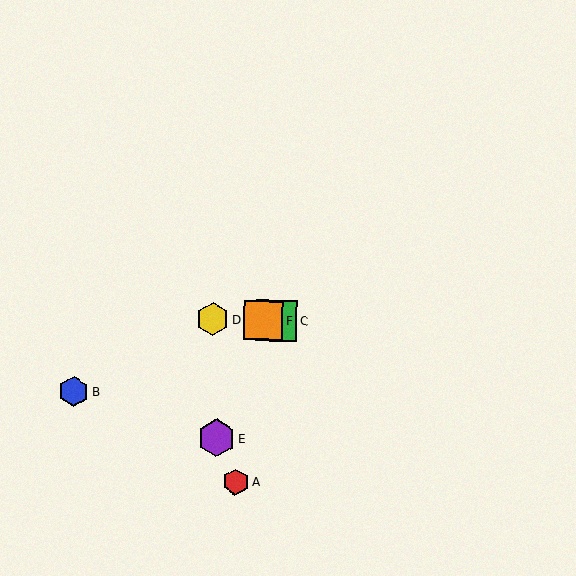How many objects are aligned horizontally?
3 objects (C, D, F) are aligned horizontally.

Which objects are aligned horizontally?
Objects C, D, F are aligned horizontally.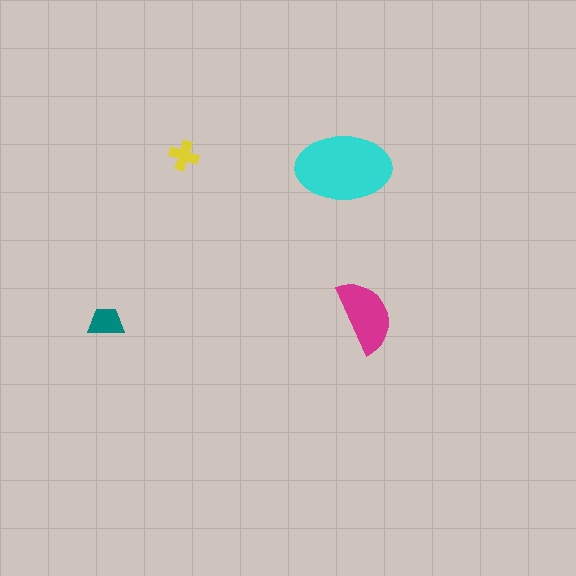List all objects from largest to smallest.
The cyan ellipse, the magenta semicircle, the teal trapezoid, the yellow cross.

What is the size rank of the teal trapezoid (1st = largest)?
3rd.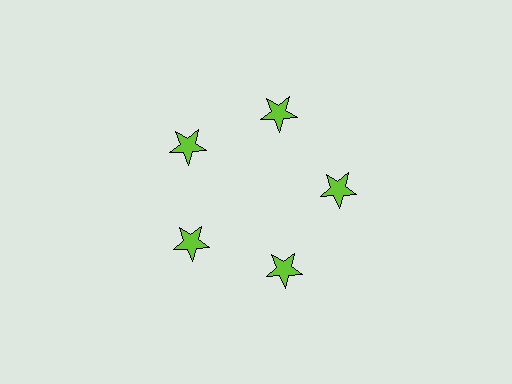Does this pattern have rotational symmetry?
Yes, this pattern has 5-fold rotational symmetry. It looks the same after rotating 72 degrees around the center.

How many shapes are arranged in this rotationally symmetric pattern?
There are 5 shapes, arranged in 5 groups of 1.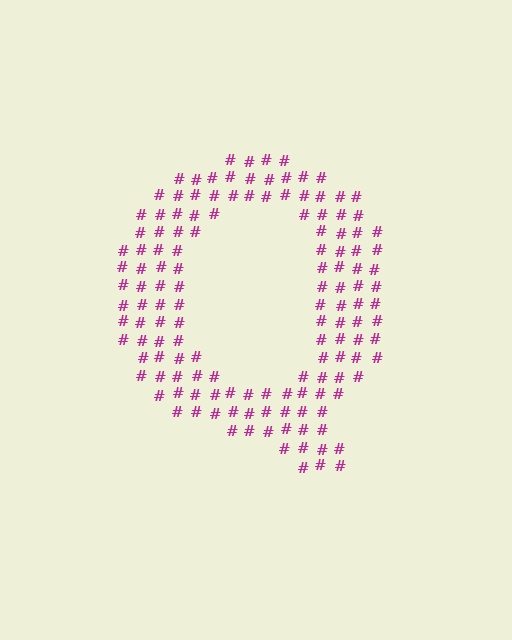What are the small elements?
The small elements are hash symbols.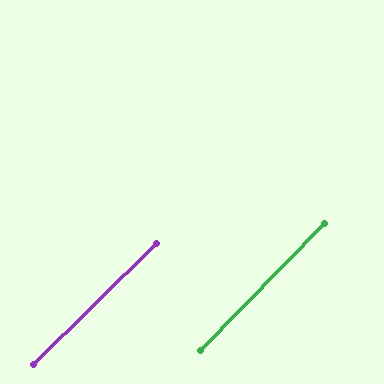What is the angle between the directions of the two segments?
Approximately 1 degree.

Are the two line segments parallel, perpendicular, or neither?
Parallel — their directions differ by only 0.9°.